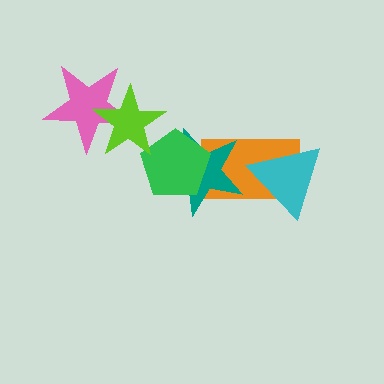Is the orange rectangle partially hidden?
Yes, it is partially covered by another shape.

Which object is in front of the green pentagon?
The lime star is in front of the green pentagon.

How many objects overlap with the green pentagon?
3 objects overlap with the green pentagon.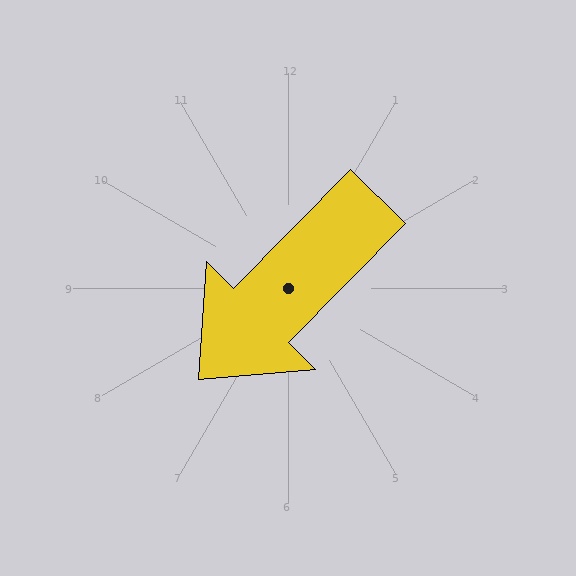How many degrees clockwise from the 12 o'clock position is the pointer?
Approximately 224 degrees.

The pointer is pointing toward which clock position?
Roughly 7 o'clock.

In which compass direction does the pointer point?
Southwest.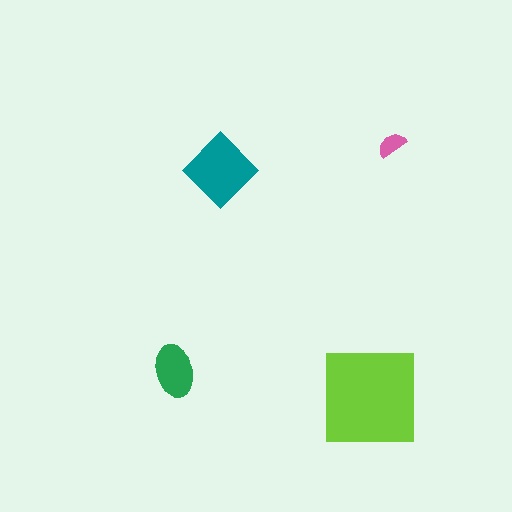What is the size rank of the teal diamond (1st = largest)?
2nd.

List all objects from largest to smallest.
The lime square, the teal diamond, the green ellipse, the pink semicircle.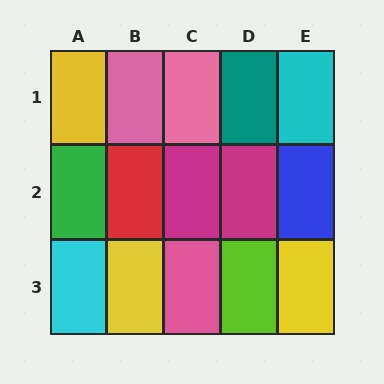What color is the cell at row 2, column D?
Magenta.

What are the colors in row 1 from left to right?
Yellow, pink, pink, teal, cyan.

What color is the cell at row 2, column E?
Blue.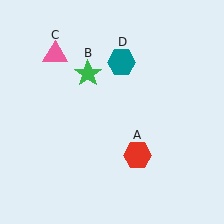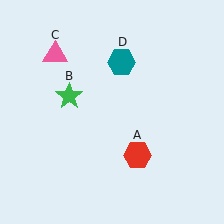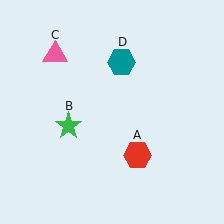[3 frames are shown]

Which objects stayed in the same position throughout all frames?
Red hexagon (object A) and pink triangle (object C) and teal hexagon (object D) remained stationary.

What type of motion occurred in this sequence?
The green star (object B) rotated counterclockwise around the center of the scene.